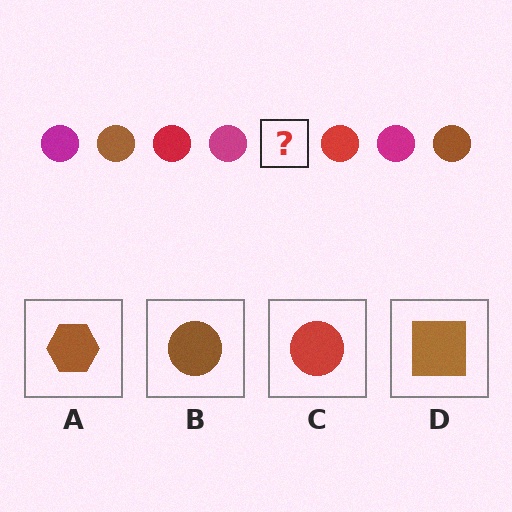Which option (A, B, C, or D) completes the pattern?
B.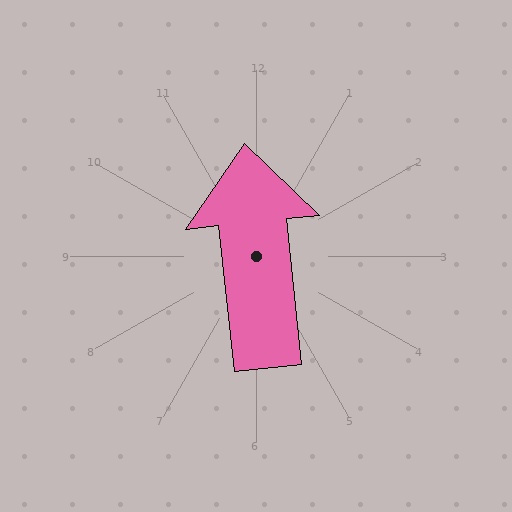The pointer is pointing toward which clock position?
Roughly 12 o'clock.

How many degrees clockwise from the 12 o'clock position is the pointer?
Approximately 354 degrees.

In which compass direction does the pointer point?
North.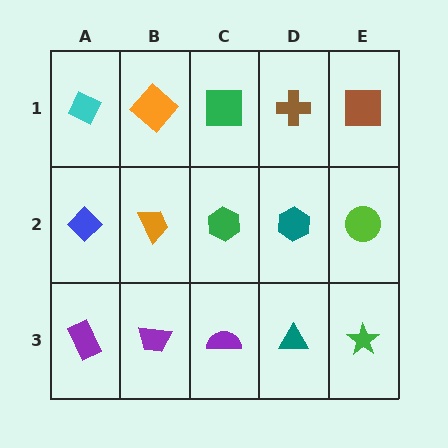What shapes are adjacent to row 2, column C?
A green square (row 1, column C), a purple semicircle (row 3, column C), an orange trapezoid (row 2, column B), a teal hexagon (row 2, column D).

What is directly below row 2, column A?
A purple rectangle.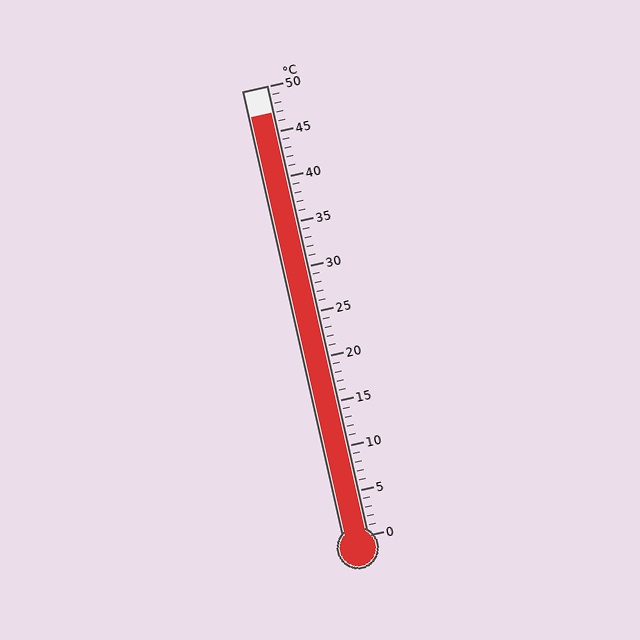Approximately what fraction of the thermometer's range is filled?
The thermometer is filled to approximately 95% of its range.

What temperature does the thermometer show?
The thermometer shows approximately 47°C.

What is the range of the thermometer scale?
The thermometer scale ranges from 0°C to 50°C.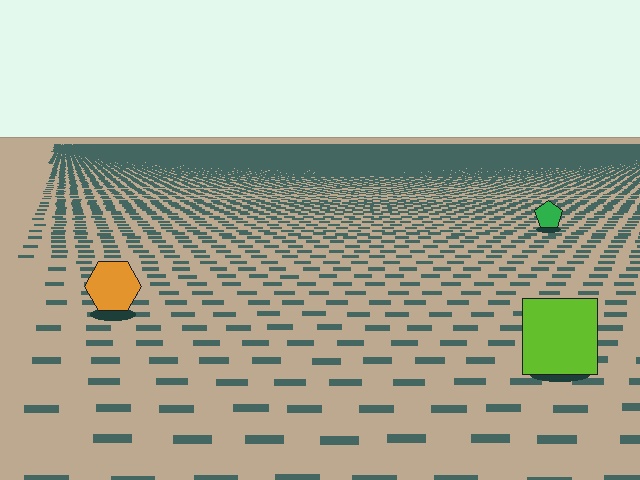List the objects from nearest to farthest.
From nearest to farthest: the lime square, the orange hexagon, the green pentagon.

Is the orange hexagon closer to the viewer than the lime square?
No. The lime square is closer — you can tell from the texture gradient: the ground texture is coarser near it.